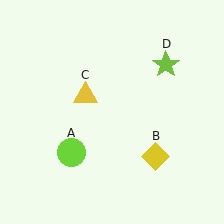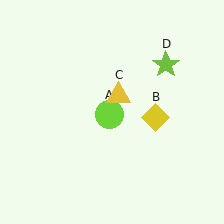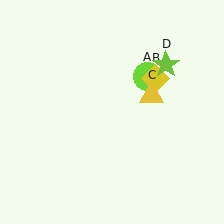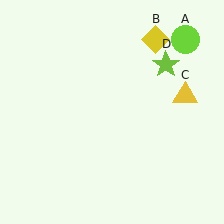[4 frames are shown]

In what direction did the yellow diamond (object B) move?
The yellow diamond (object B) moved up.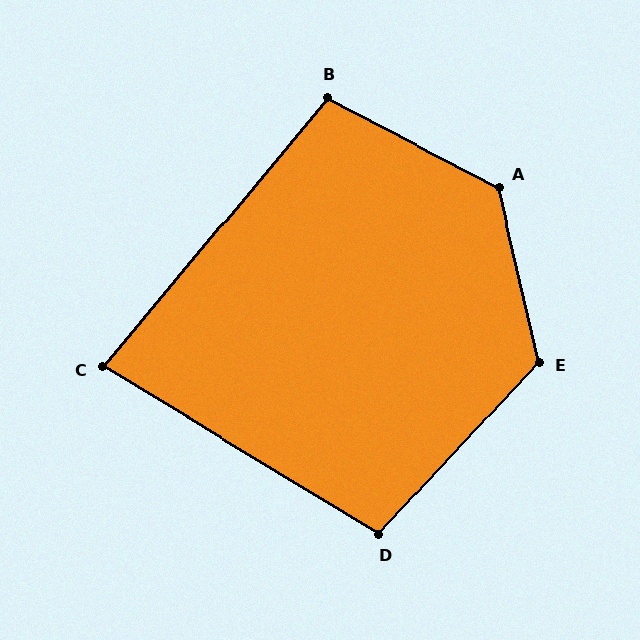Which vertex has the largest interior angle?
A, at approximately 131 degrees.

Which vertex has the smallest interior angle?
C, at approximately 81 degrees.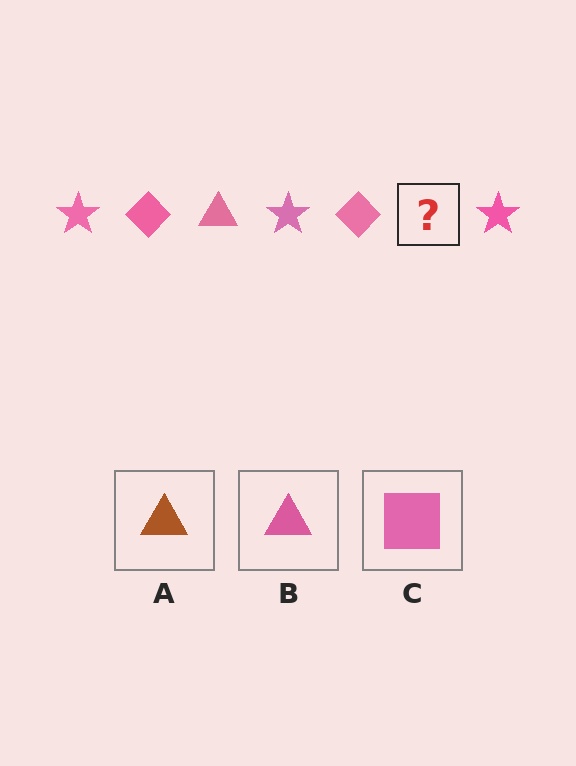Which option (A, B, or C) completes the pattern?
B.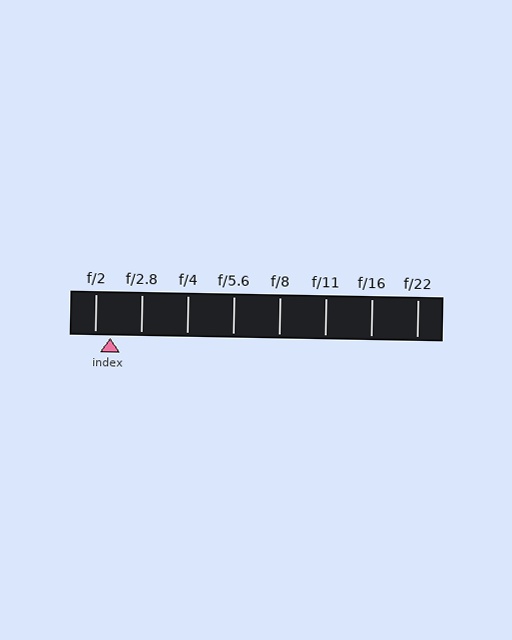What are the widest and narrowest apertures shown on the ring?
The widest aperture shown is f/2 and the narrowest is f/22.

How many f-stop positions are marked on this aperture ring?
There are 8 f-stop positions marked.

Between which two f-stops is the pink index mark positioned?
The index mark is between f/2 and f/2.8.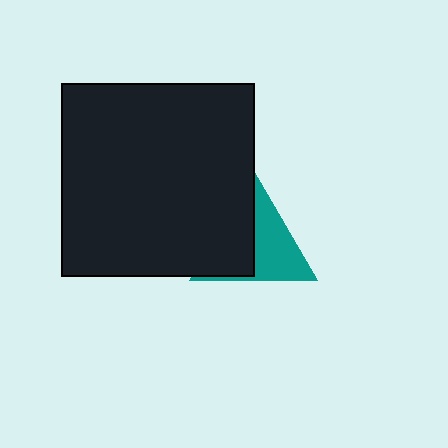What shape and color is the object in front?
The object in front is a black square.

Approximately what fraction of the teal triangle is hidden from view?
Roughly 49% of the teal triangle is hidden behind the black square.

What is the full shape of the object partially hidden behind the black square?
The partially hidden object is a teal triangle.